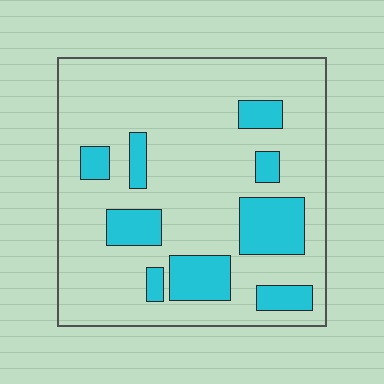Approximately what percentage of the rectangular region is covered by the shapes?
Approximately 20%.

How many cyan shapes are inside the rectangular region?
9.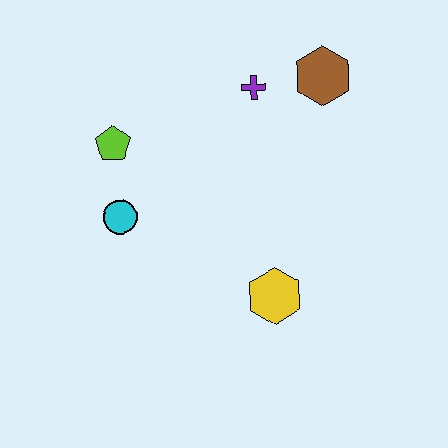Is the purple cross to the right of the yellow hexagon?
No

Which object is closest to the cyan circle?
The lime pentagon is closest to the cyan circle.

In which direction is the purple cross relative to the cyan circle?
The purple cross is to the right of the cyan circle.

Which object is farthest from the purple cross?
The yellow hexagon is farthest from the purple cross.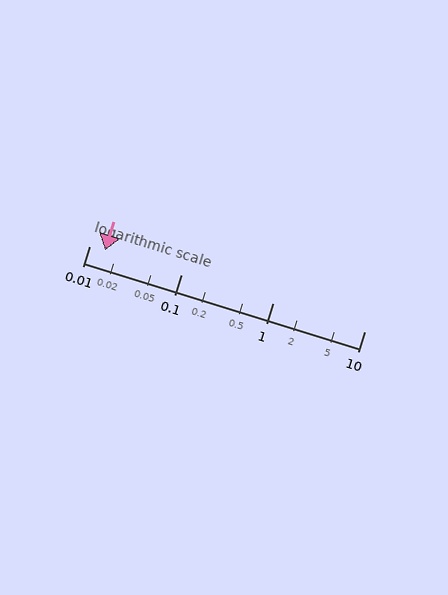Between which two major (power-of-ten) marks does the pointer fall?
The pointer is between 0.01 and 0.1.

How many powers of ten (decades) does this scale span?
The scale spans 3 decades, from 0.01 to 10.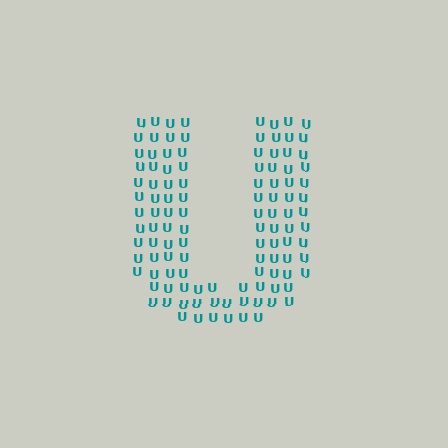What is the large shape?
The large shape is the letter U.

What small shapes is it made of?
It is made of small letter U's.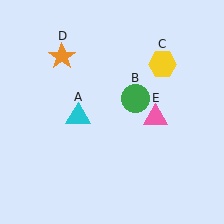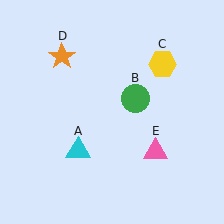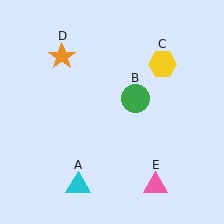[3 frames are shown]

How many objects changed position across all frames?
2 objects changed position: cyan triangle (object A), pink triangle (object E).